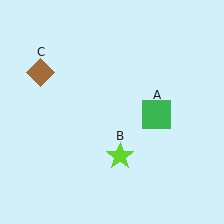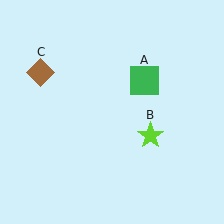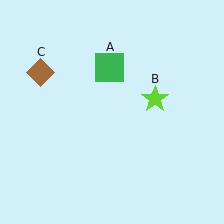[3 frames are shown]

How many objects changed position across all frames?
2 objects changed position: green square (object A), lime star (object B).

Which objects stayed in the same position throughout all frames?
Brown diamond (object C) remained stationary.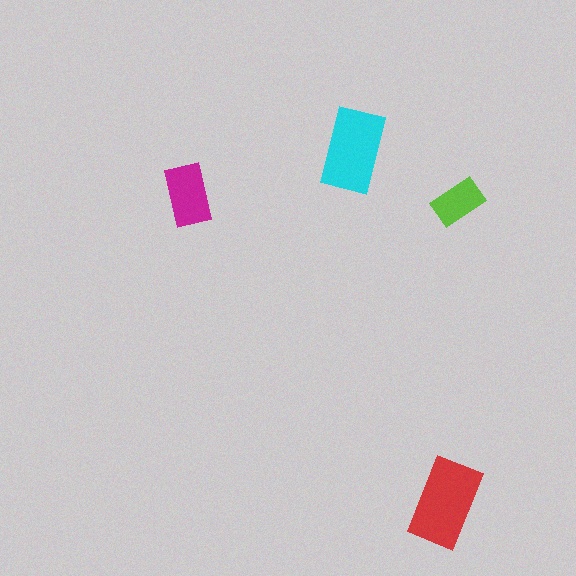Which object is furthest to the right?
The lime rectangle is rightmost.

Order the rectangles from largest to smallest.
the red one, the cyan one, the magenta one, the lime one.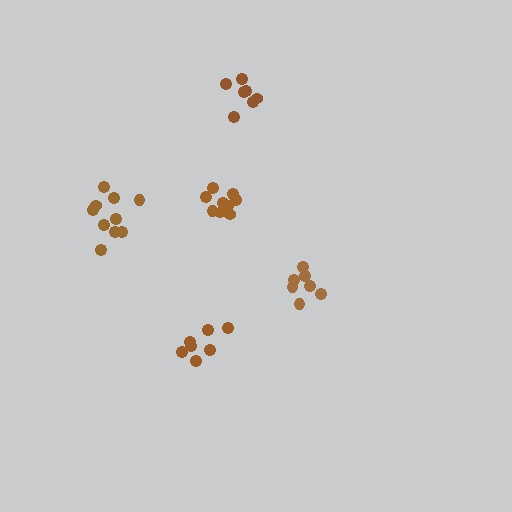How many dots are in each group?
Group 1: 9 dots, Group 2: 10 dots, Group 3: 7 dots, Group 4: 7 dots, Group 5: 7 dots (40 total).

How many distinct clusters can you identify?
There are 5 distinct clusters.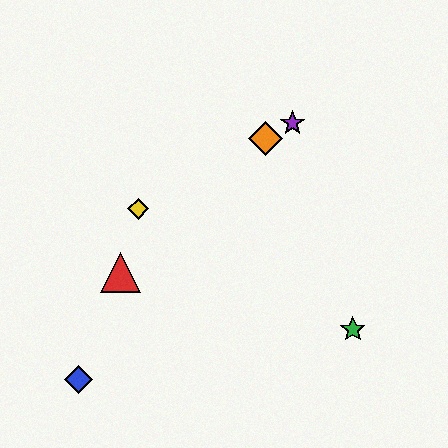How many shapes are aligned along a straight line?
3 shapes (the yellow diamond, the purple star, the orange diamond) are aligned along a straight line.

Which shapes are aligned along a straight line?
The yellow diamond, the purple star, the orange diamond are aligned along a straight line.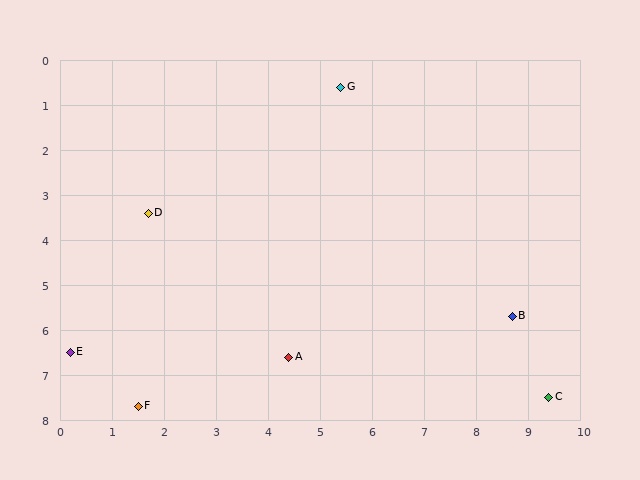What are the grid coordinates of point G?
Point G is at approximately (5.4, 0.6).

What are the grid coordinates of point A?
Point A is at approximately (4.4, 6.6).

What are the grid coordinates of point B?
Point B is at approximately (8.7, 5.7).